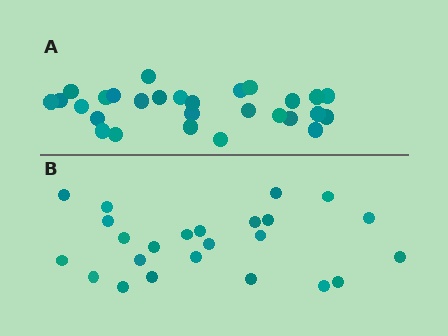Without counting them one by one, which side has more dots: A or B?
Region A (the top region) has more dots.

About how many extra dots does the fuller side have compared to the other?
Region A has about 4 more dots than region B.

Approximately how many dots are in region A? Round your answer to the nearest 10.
About 30 dots. (The exact count is 28, which rounds to 30.)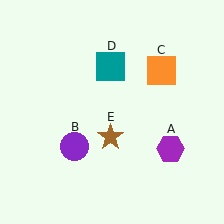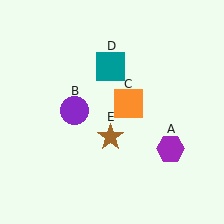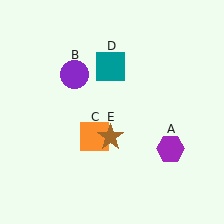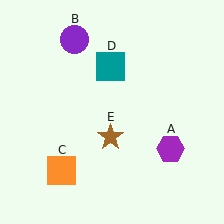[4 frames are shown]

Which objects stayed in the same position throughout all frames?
Purple hexagon (object A) and teal square (object D) and brown star (object E) remained stationary.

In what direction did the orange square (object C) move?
The orange square (object C) moved down and to the left.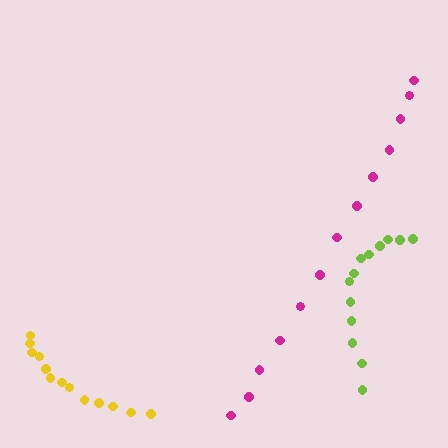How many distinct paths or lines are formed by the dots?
There are 3 distinct paths.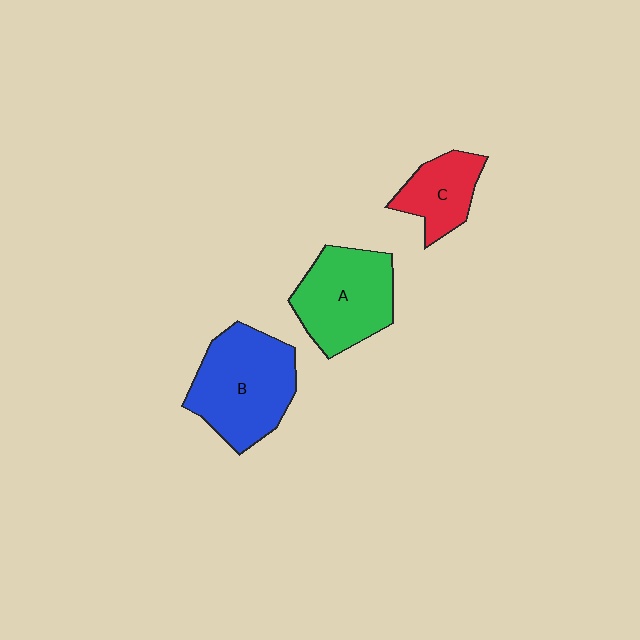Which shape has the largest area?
Shape B (blue).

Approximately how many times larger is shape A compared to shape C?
Approximately 1.6 times.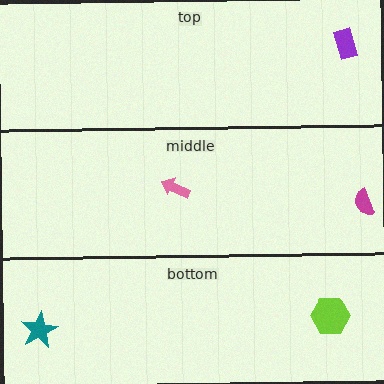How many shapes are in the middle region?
2.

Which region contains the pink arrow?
The middle region.